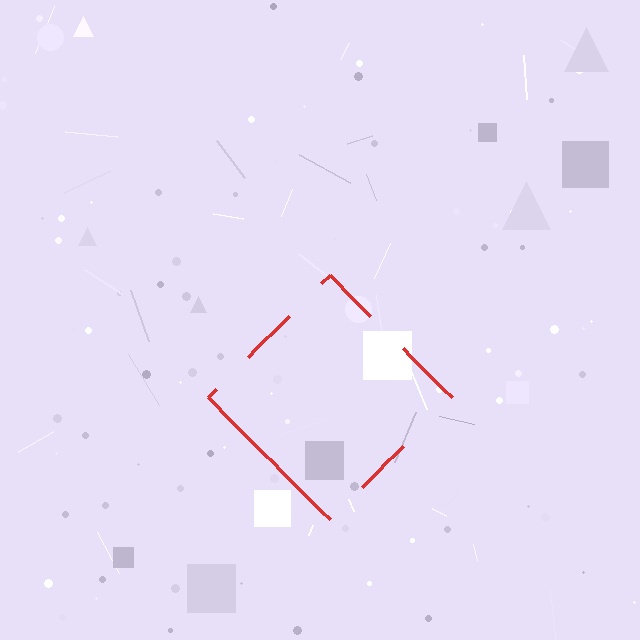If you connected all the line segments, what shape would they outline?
They would outline a diamond.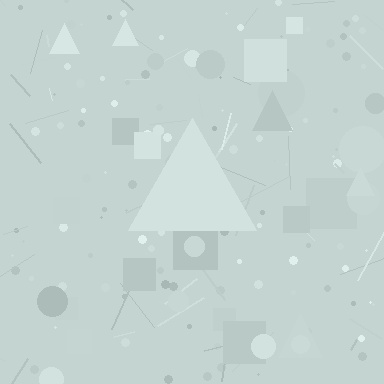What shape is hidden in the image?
A triangle is hidden in the image.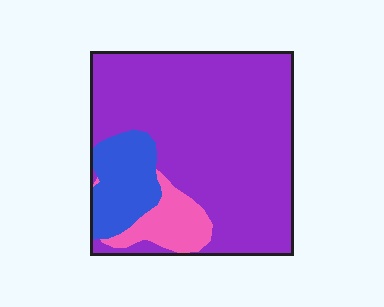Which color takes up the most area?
Purple, at roughly 75%.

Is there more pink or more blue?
Blue.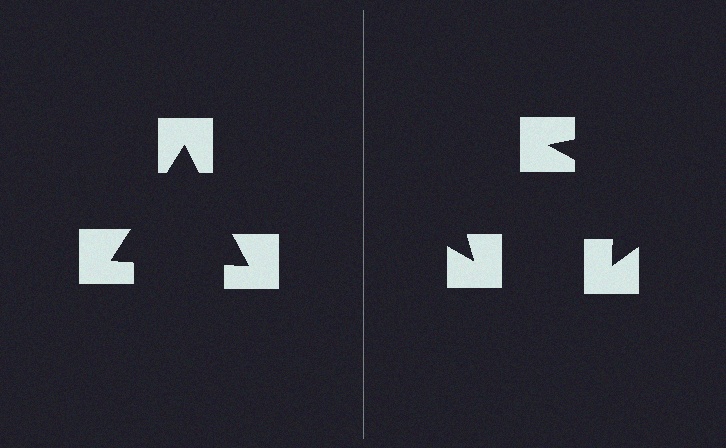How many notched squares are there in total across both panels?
6 — 3 on each side.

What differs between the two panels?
The notched squares are positioned identically on both sides; only the wedge orientations differ. On the left they align to a triangle; on the right they are misaligned.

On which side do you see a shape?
An illusory triangle appears on the left side. On the right side the wedge cuts are rotated, so no coherent shape forms.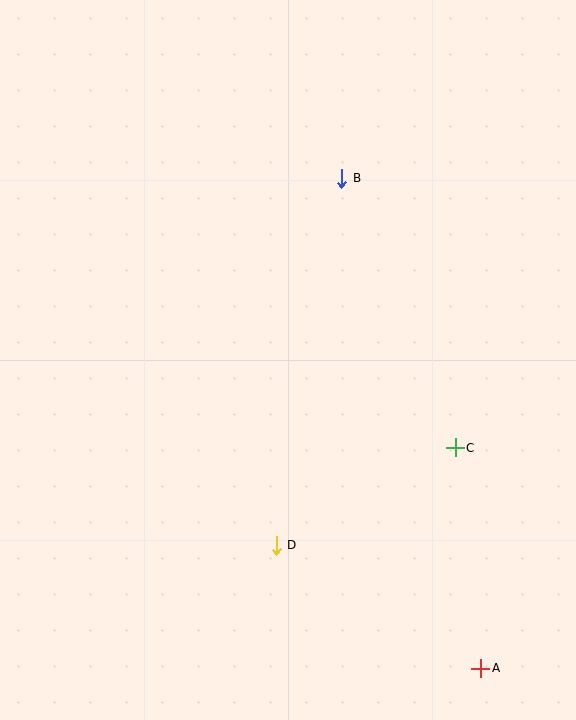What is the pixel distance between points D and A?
The distance between D and A is 239 pixels.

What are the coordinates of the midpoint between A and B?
The midpoint between A and B is at (411, 423).